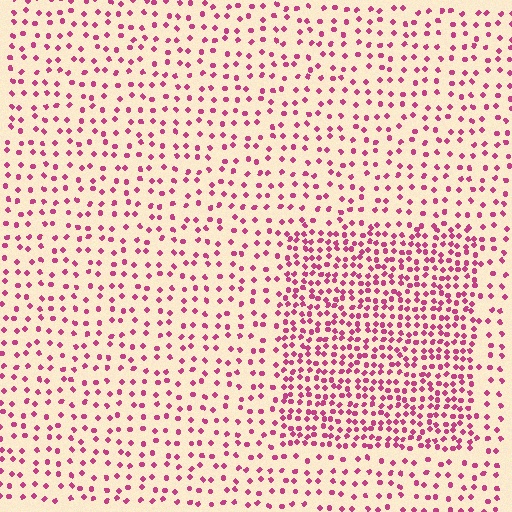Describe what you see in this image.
The image contains small magenta elements arranged at two different densities. A rectangle-shaped region is visible where the elements are more densely packed than the surrounding area.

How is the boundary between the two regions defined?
The boundary is defined by a change in element density (approximately 2.1x ratio). All elements are the same color, size, and shape.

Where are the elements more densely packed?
The elements are more densely packed inside the rectangle boundary.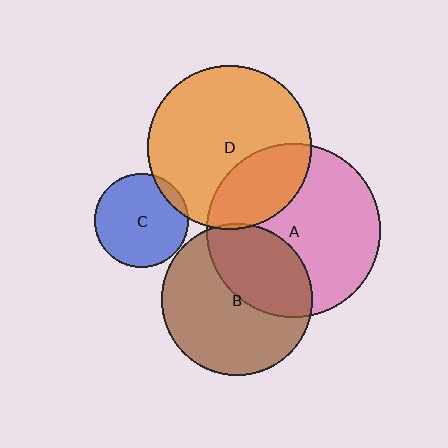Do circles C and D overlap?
Yes.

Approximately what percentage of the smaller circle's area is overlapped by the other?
Approximately 10%.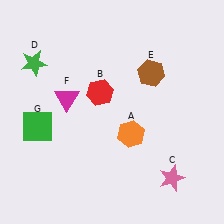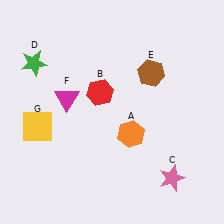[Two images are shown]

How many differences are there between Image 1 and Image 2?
There is 1 difference between the two images.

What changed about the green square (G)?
In Image 1, G is green. In Image 2, it changed to yellow.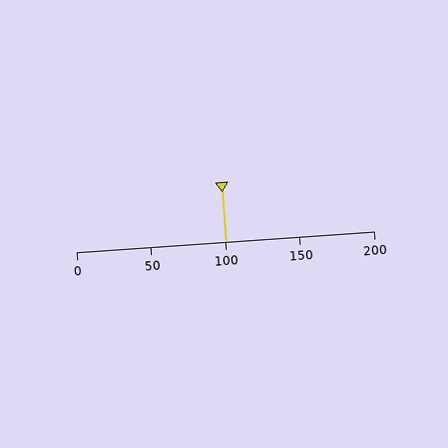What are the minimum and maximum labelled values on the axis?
The axis runs from 0 to 200.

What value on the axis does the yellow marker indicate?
The marker indicates approximately 100.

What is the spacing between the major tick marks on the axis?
The major ticks are spaced 50 apart.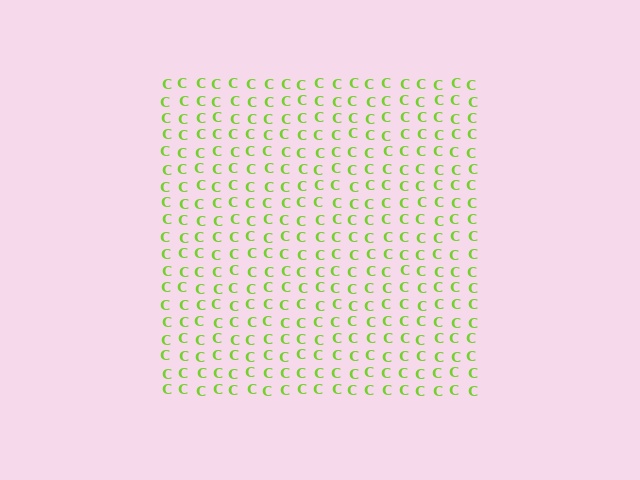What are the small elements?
The small elements are letter C's.